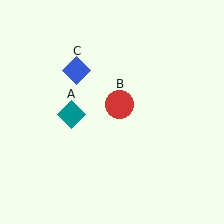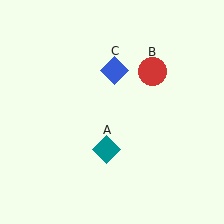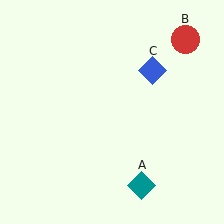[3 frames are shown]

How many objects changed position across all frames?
3 objects changed position: teal diamond (object A), red circle (object B), blue diamond (object C).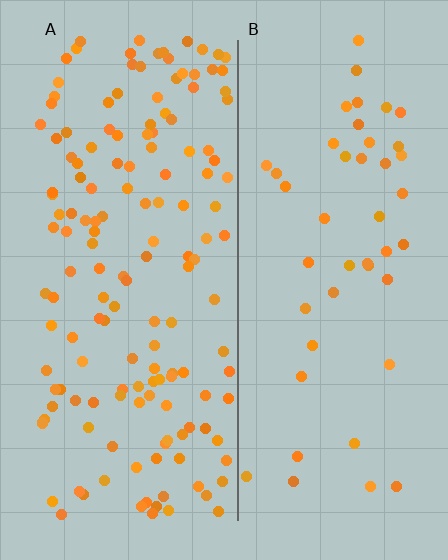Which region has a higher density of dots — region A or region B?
A (the left).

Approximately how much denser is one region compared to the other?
Approximately 3.3× — region A over region B.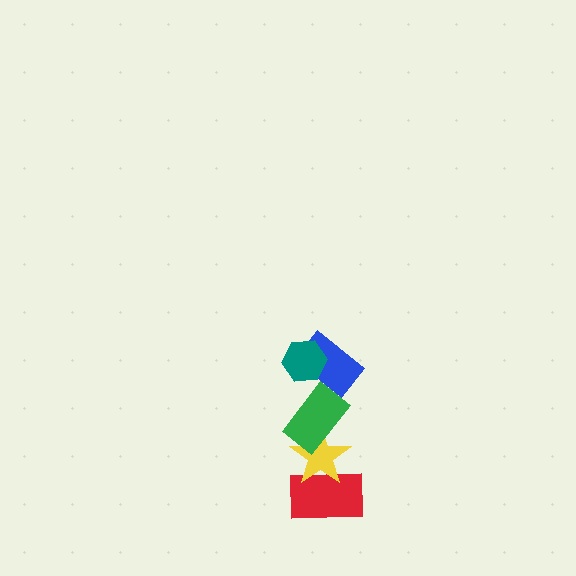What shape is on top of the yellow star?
The green rectangle is on top of the yellow star.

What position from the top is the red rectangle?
The red rectangle is 5th from the top.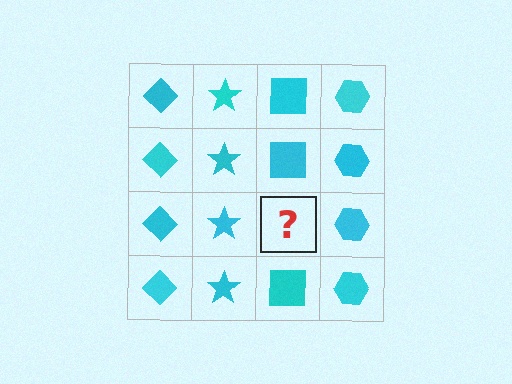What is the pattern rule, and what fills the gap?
The rule is that each column has a consistent shape. The gap should be filled with a cyan square.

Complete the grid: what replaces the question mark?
The question mark should be replaced with a cyan square.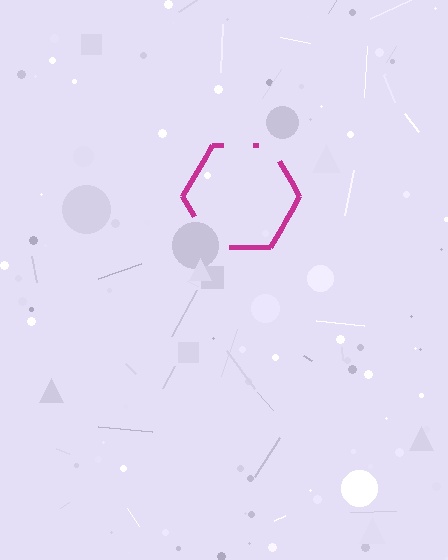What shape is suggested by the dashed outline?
The dashed outline suggests a hexagon.